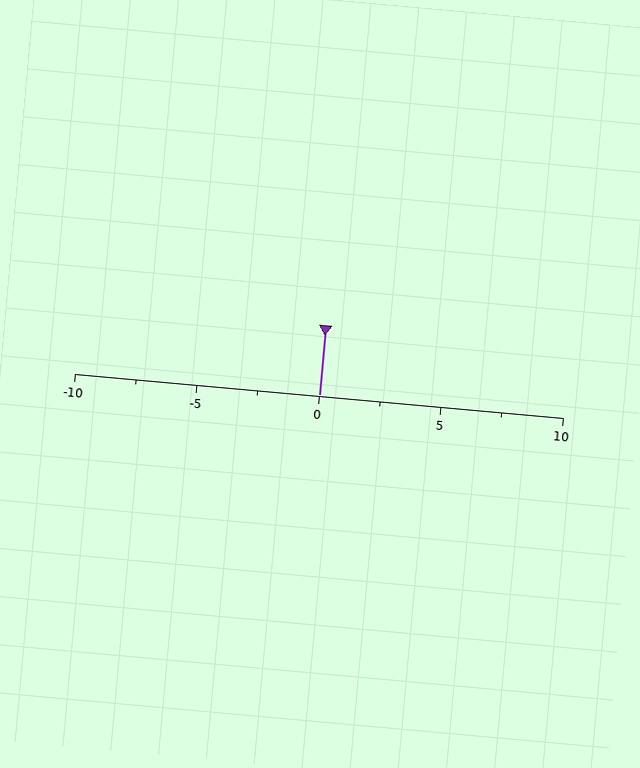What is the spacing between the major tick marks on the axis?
The major ticks are spaced 5 apart.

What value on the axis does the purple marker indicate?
The marker indicates approximately 0.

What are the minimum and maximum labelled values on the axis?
The axis runs from -10 to 10.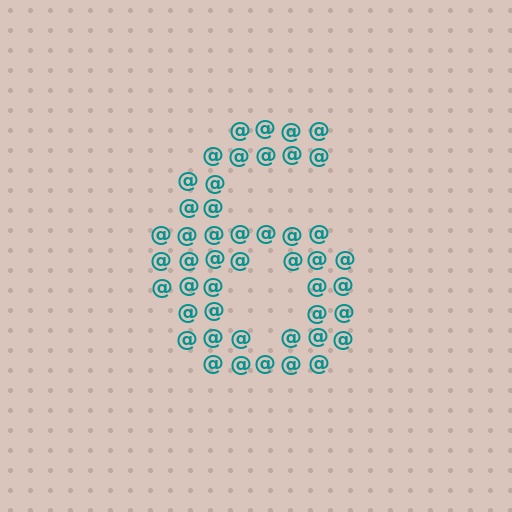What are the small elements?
The small elements are at signs.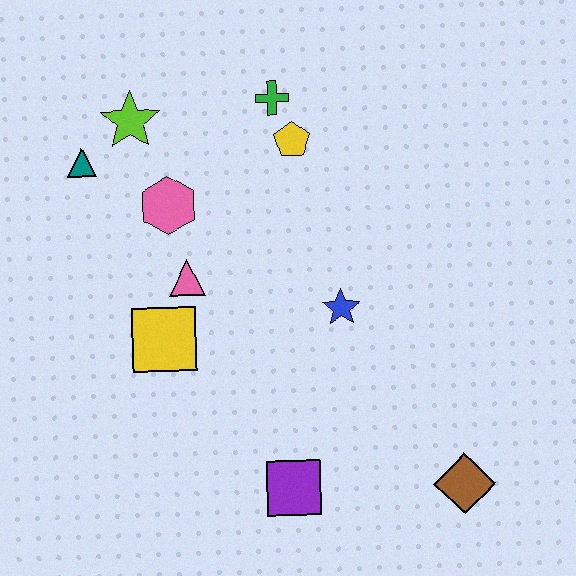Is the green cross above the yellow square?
Yes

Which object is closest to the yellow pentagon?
The green cross is closest to the yellow pentagon.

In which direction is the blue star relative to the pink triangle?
The blue star is to the right of the pink triangle.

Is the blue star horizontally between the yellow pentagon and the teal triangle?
No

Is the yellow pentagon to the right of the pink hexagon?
Yes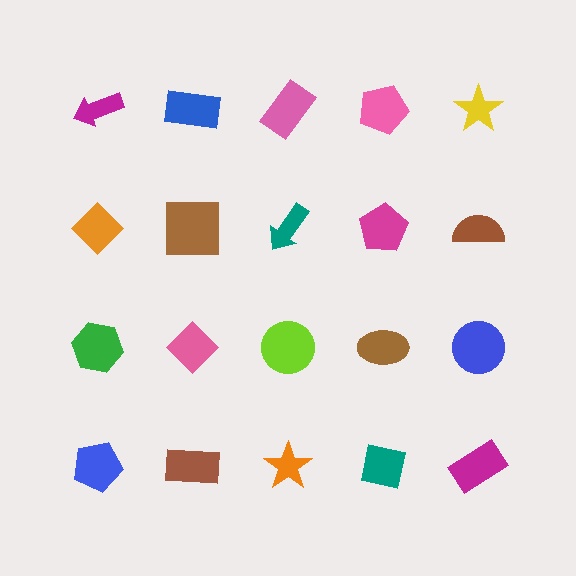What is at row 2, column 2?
A brown square.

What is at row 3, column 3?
A lime circle.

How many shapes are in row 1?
5 shapes.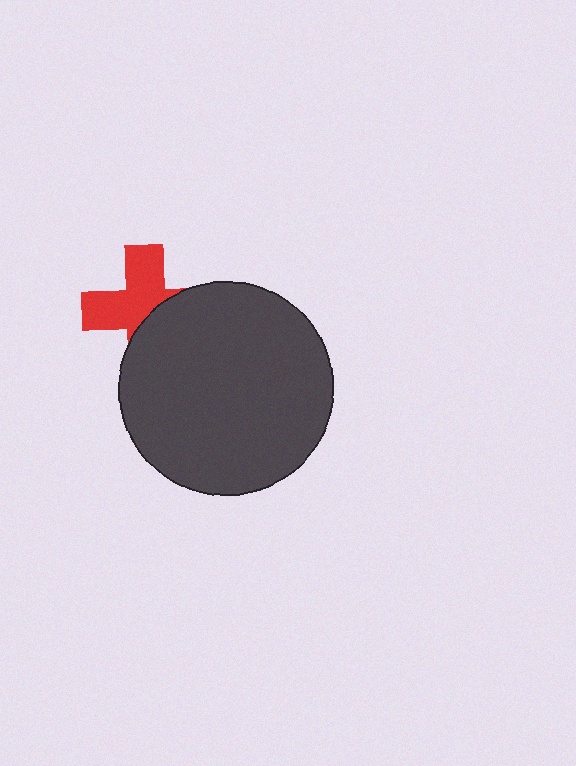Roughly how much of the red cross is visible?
About half of it is visible (roughly 56%).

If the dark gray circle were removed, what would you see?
You would see the complete red cross.